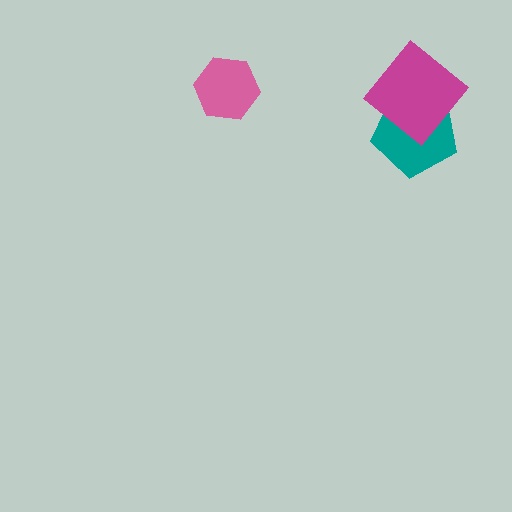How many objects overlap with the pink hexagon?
0 objects overlap with the pink hexagon.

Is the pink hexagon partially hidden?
No, no other shape covers it.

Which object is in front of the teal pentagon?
The magenta diamond is in front of the teal pentagon.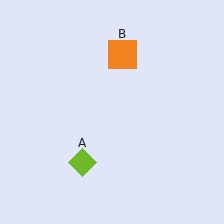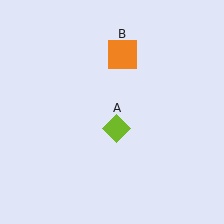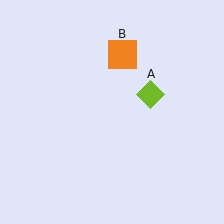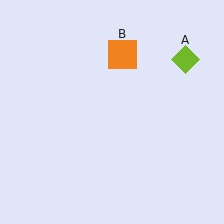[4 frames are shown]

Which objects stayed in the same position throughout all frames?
Orange square (object B) remained stationary.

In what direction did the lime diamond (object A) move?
The lime diamond (object A) moved up and to the right.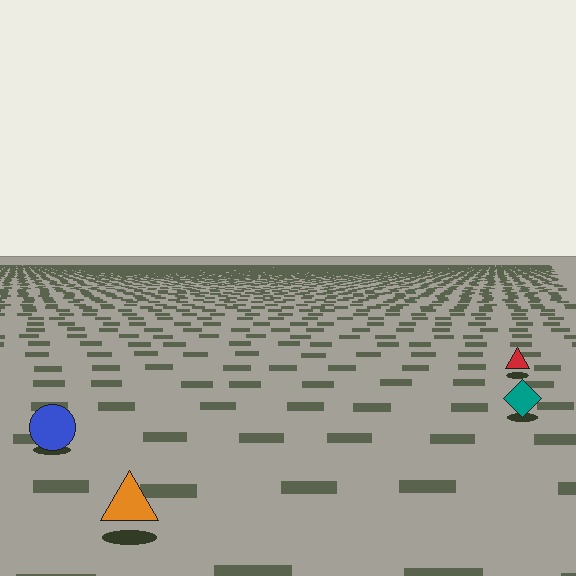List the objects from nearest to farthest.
From nearest to farthest: the orange triangle, the blue circle, the teal diamond, the red triangle.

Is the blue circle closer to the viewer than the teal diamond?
Yes. The blue circle is closer — you can tell from the texture gradient: the ground texture is coarser near it.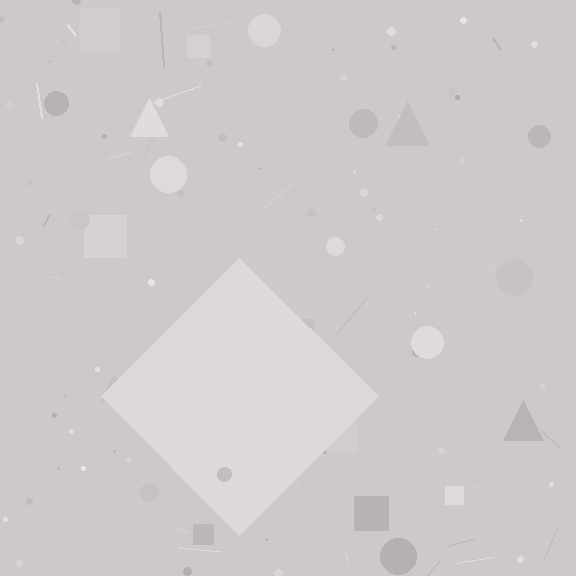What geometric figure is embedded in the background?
A diamond is embedded in the background.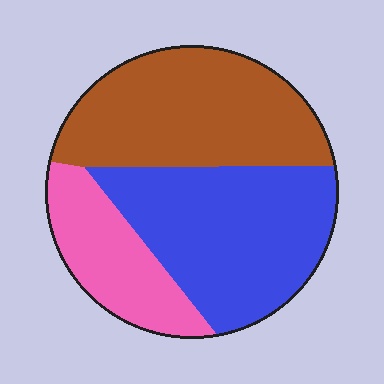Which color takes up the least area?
Pink, at roughly 20%.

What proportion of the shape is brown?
Brown takes up about two fifths (2/5) of the shape.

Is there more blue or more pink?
Blue.